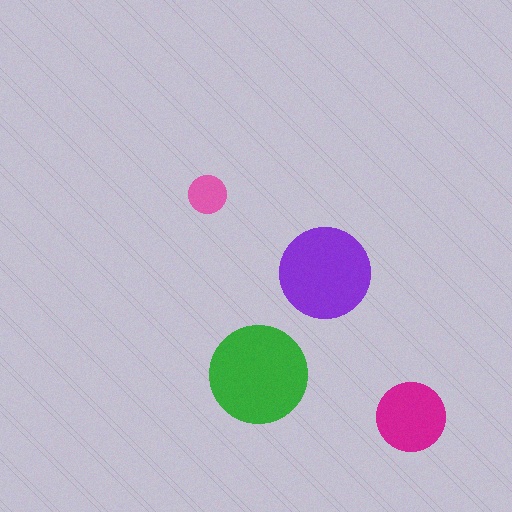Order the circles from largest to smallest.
the green one, the purple one, the magenta one, the pink one.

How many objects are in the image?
There are 4 objects in the image.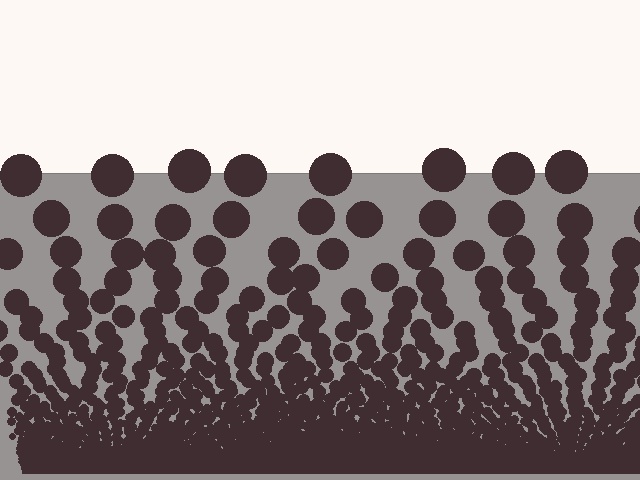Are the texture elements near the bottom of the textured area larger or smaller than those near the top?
Smaller. The gradient is inverted — elements near the bottom are smaller and denser.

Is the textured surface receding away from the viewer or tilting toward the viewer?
The surface appears to tilt toward the viewer. Texture elements get larger and sparser toward the top.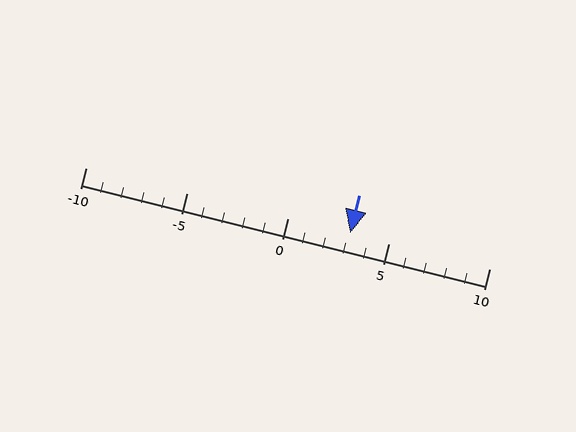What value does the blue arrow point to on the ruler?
The blue arrow points to approximately 3.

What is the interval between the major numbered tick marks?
The major tick marks are spaced 5 units apart.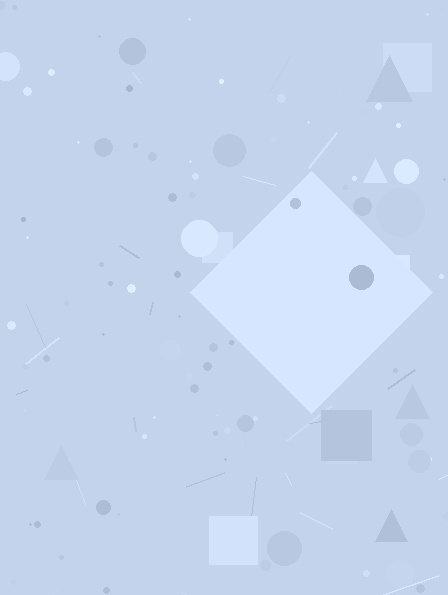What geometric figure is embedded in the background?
A diamond is embedded in the background.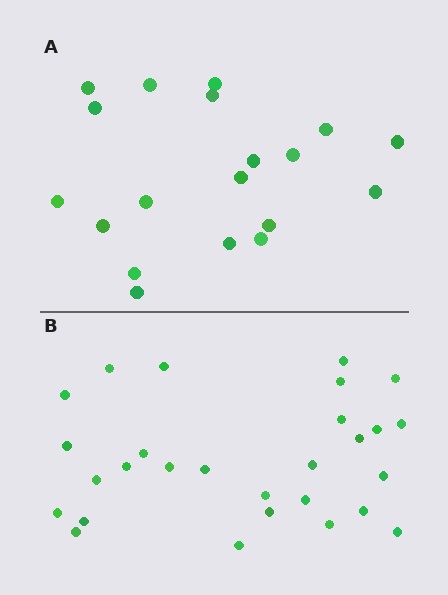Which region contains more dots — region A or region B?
Region B (the bottom region) has more dots.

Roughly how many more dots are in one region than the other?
Region B has roughly 8 or so more dots than region A.